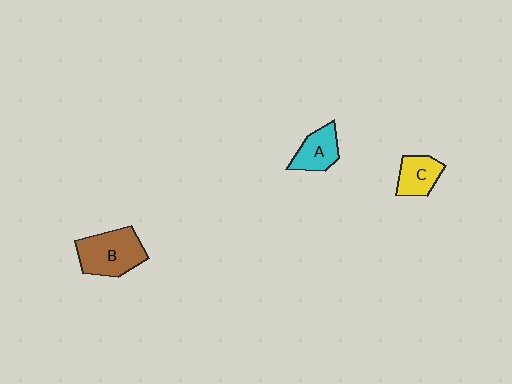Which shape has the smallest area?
Shape C (yellow).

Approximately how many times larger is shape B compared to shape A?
Approximately 1.6 times.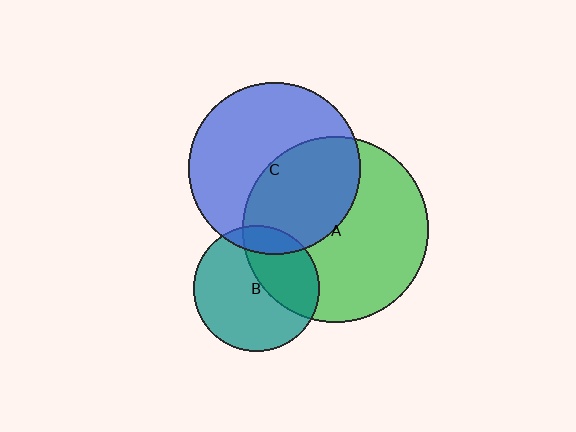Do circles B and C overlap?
Yes.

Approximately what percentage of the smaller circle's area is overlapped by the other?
Approximately 15%.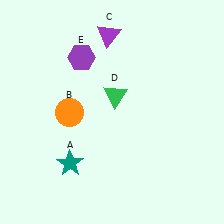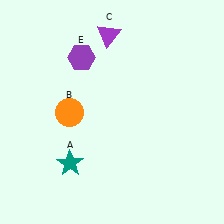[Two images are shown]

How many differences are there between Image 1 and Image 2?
There is 1 difference between the two images.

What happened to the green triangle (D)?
The green triangle (D) was removed in Image 2. It was in the top-right area of Image 1.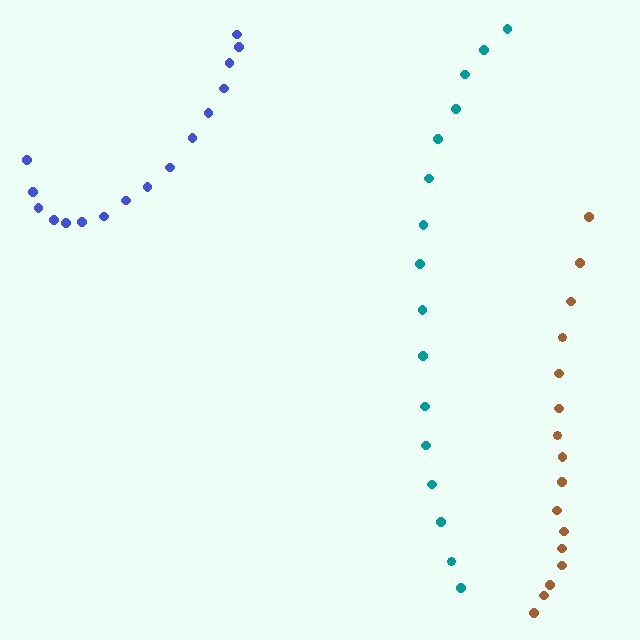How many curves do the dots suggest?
There are 3 distinct paths.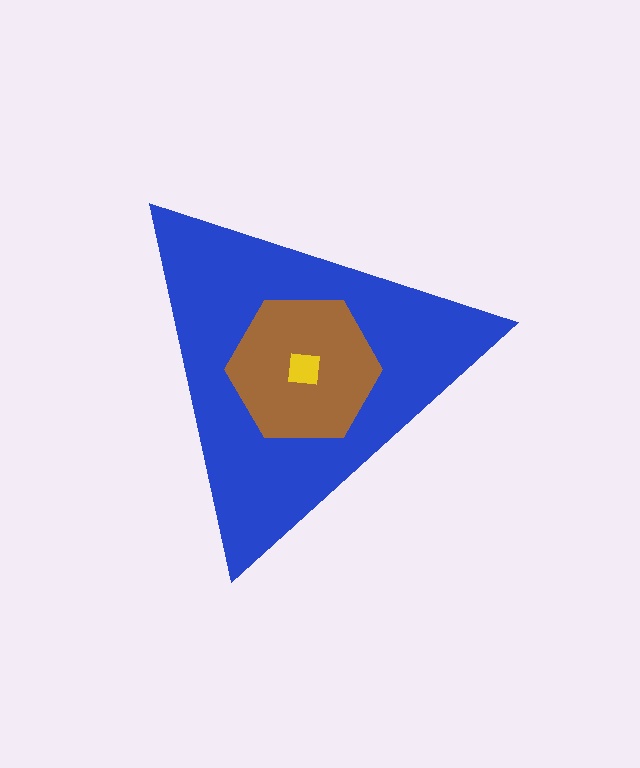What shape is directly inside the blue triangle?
The brown hexagon.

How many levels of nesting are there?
3.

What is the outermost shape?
The blue triangle.